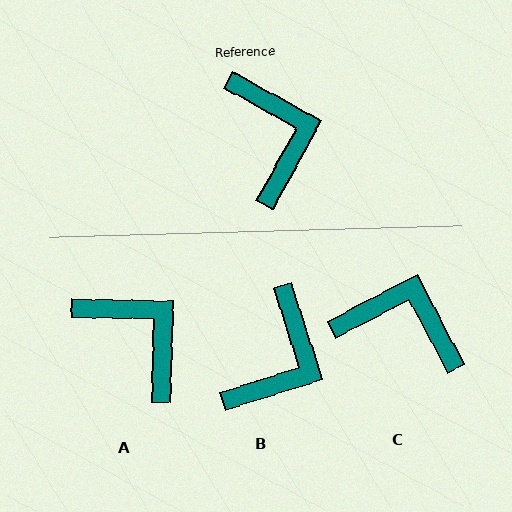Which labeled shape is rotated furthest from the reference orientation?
C, about 57 degrees away.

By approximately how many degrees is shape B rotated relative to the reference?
Approximately 43 degrees clockwise.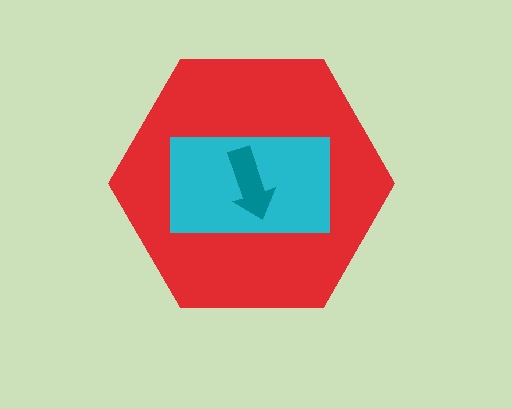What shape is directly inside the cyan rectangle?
The teal arrow.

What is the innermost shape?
The teal arrow.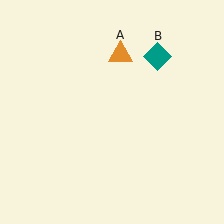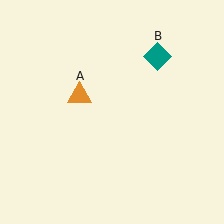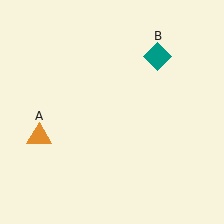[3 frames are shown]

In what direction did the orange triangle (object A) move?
The orange triangle (object A) moved down and to the left.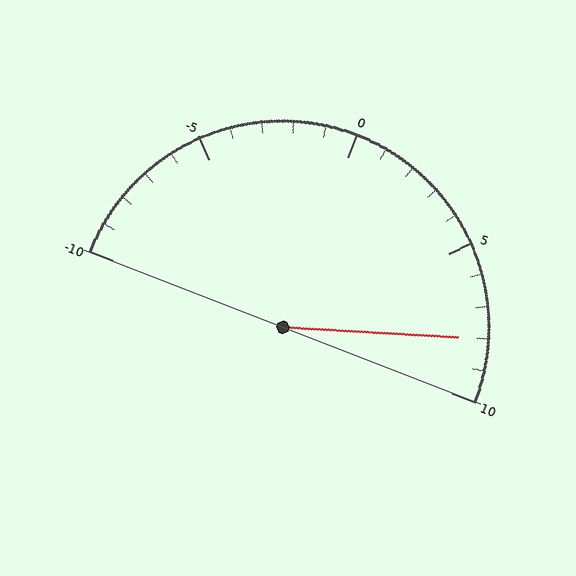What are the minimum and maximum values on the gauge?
The gauge ranges from -10 to 10.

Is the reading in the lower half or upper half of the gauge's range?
The reading is in the upper half of the range (-10 to 10).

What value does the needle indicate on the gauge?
The needle indicates approximately 8.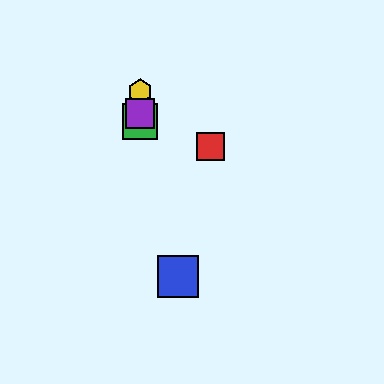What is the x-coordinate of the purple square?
The purple square is at x≈140.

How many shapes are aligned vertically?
3 shapes (the green square, the yellow hexagon, the purple square) are aligned vertically.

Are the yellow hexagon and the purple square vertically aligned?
Yes, both are at x≈140.